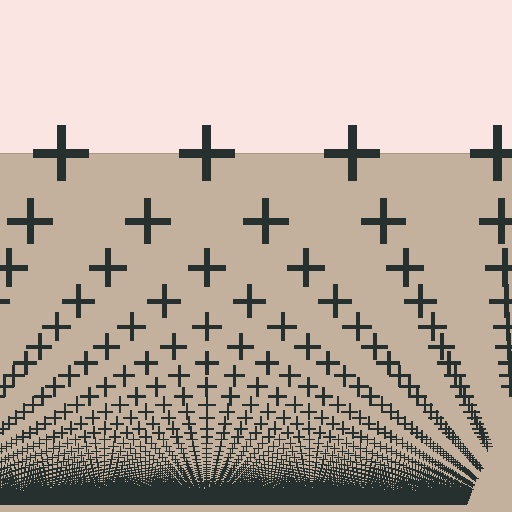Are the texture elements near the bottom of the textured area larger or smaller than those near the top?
Smaller. The gradient is inverted — elements near the bottom are smaller and denser.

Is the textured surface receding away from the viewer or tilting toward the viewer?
The surface appears to tilt toward the viewer. Texture elements get larger and sparser toward the top.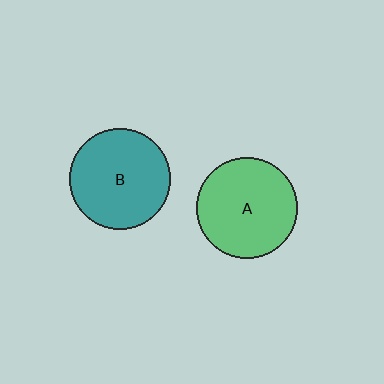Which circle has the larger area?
Circle A (green).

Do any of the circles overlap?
No, none of the circles overlap.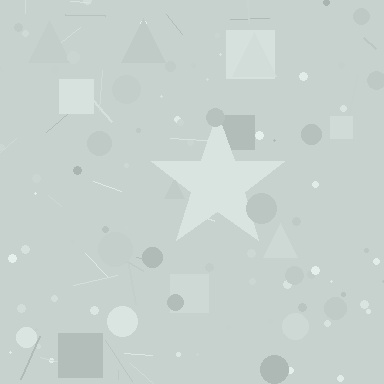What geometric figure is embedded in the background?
A star is embedded in the background.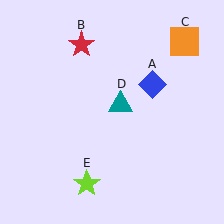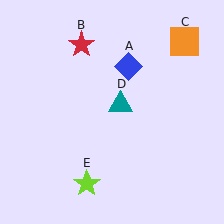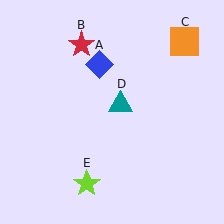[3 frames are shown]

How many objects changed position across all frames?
1 object changed position: blue diamond (object A).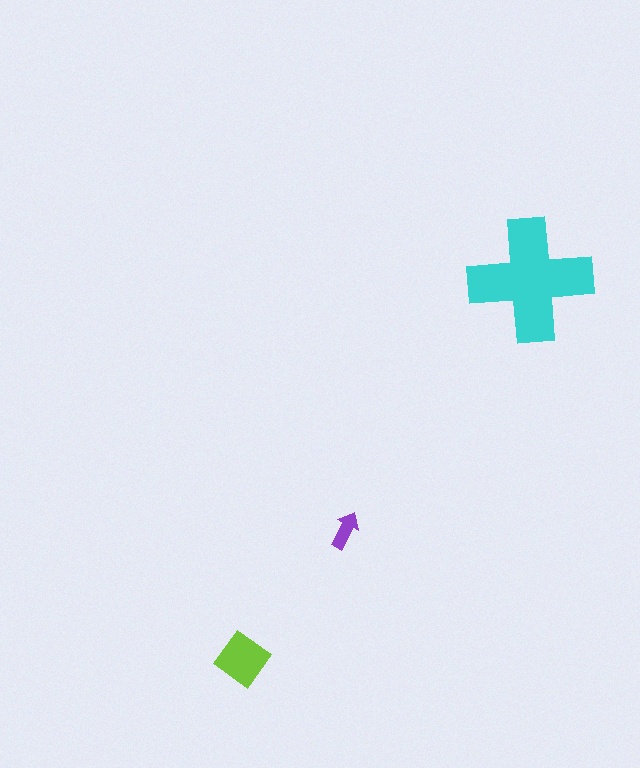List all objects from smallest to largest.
The purple arrow, the lime diamond, the cyan cross.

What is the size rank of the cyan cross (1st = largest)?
1st.